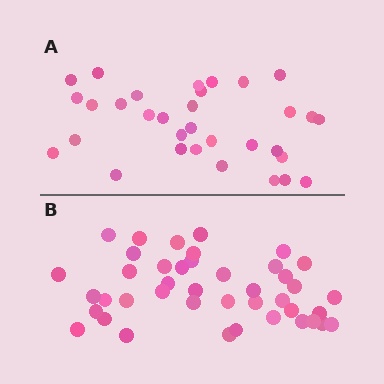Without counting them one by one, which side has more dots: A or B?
Region B (the bottom region) has more dots.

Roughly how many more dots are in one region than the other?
Region B has roughly 10 or so more dots than region A.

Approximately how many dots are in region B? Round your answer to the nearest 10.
About 40 dots. (The exact count is 42, which rounds to 40.)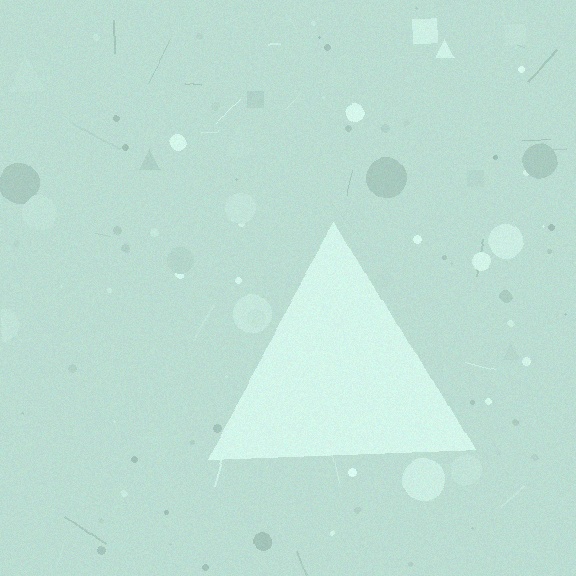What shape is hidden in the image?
A triangle is hidden in the image.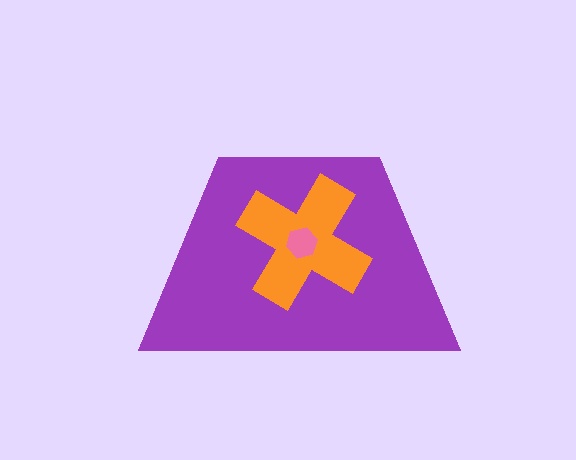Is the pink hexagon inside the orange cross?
Yes.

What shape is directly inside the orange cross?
The pink hexagon.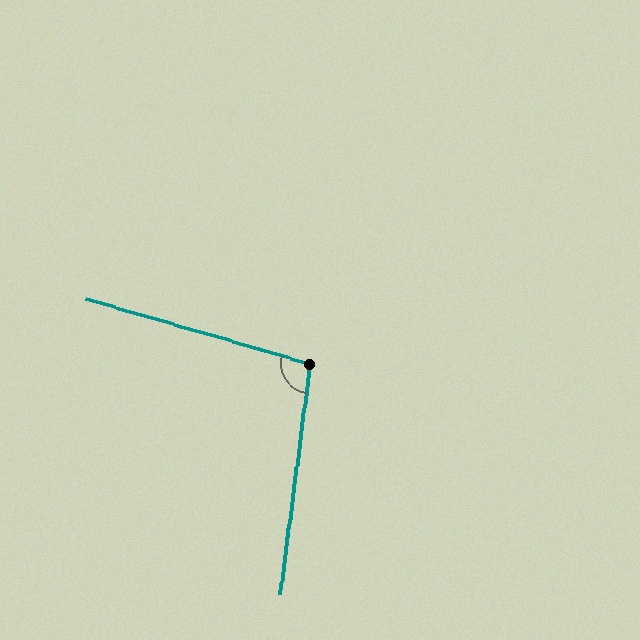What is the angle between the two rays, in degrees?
Approximately 99 degrees.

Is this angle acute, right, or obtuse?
It is obtuse.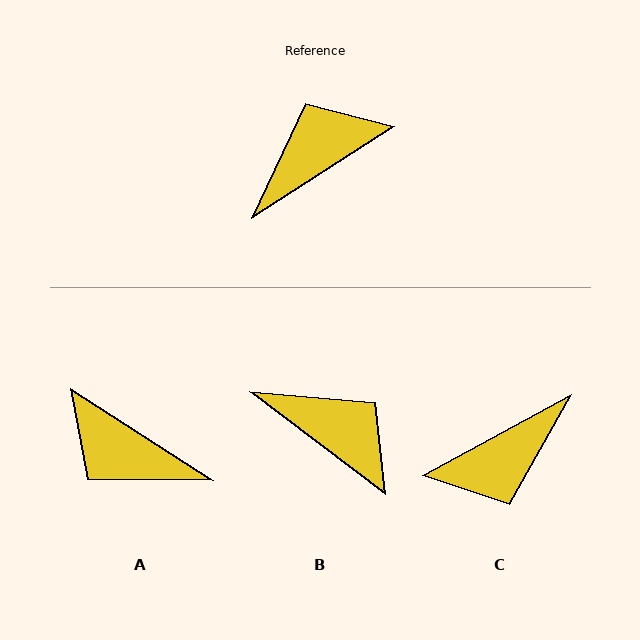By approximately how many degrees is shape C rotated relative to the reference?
Approximately 176 degrees counter-clockwise.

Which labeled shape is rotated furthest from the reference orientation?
C, about 176 degrees away.